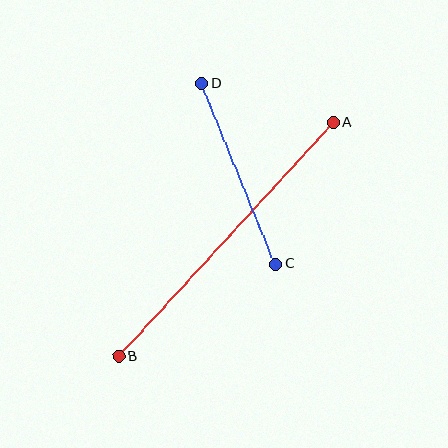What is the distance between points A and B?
The distance is approximately 317 pixels.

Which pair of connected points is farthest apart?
Points A and B are farthest apart.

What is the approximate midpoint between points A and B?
The midpoint is at approximately (226, 239) pixels.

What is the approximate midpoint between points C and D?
The midpoint is at approximately (239, 174) pixels.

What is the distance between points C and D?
The distance is approximately 195 pixels.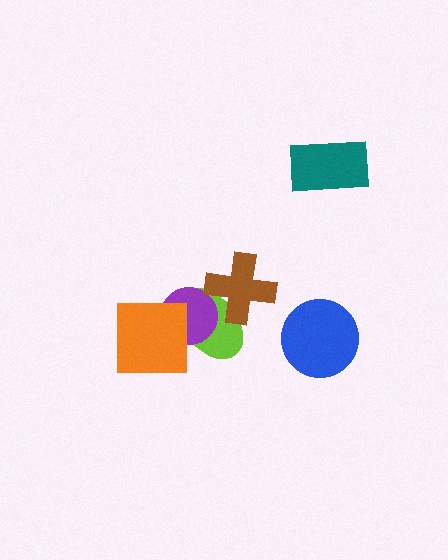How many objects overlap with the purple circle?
2 objects overlap with the purple circle.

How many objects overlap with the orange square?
2 objects overlap with the orange square.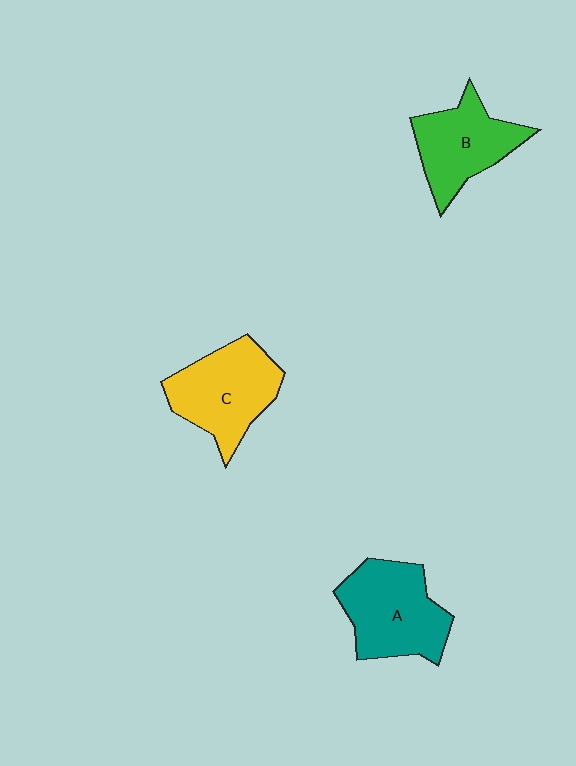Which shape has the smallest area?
Shape B (green).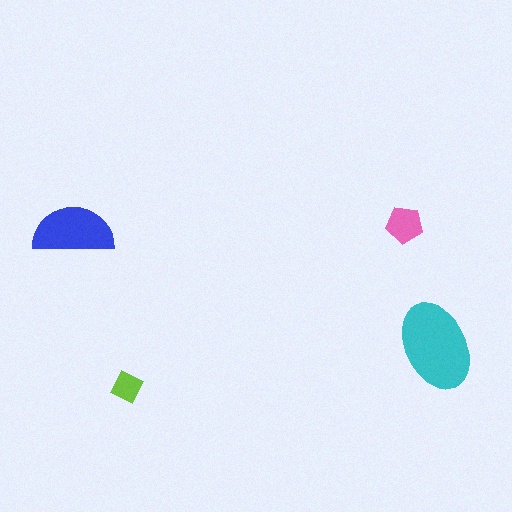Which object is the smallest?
The lime diamond.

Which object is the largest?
The cyan ellipse.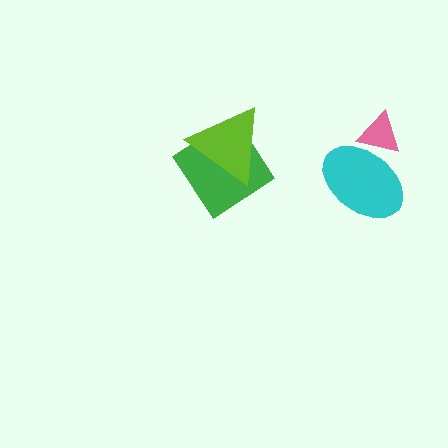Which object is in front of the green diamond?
The lime triangle is in front of the green diamond.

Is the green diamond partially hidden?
Yes, it is partially covered by another shape.